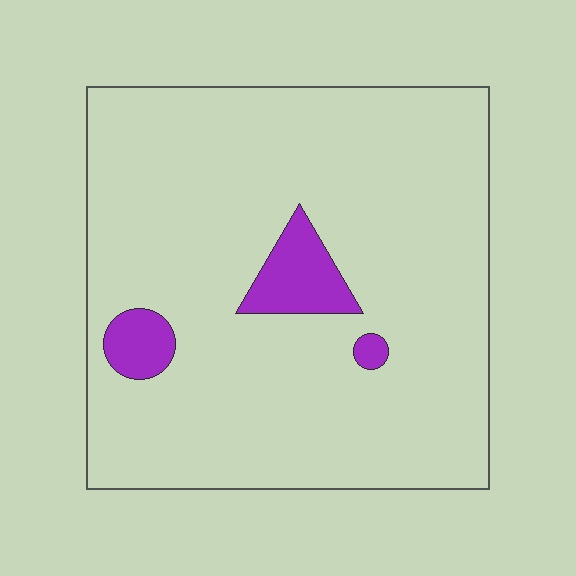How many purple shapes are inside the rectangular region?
3.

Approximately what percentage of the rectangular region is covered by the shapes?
Approximately 10%.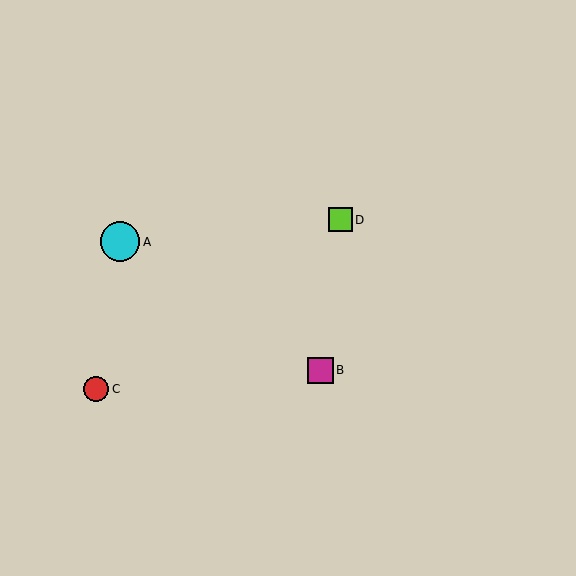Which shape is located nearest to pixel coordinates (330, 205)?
The lime square (labeled D) at (341, 220) is nearest to that location.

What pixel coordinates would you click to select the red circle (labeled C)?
Click at (96, 389) to select the red circle C.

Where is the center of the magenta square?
The center of the magenta square is at (320, 370).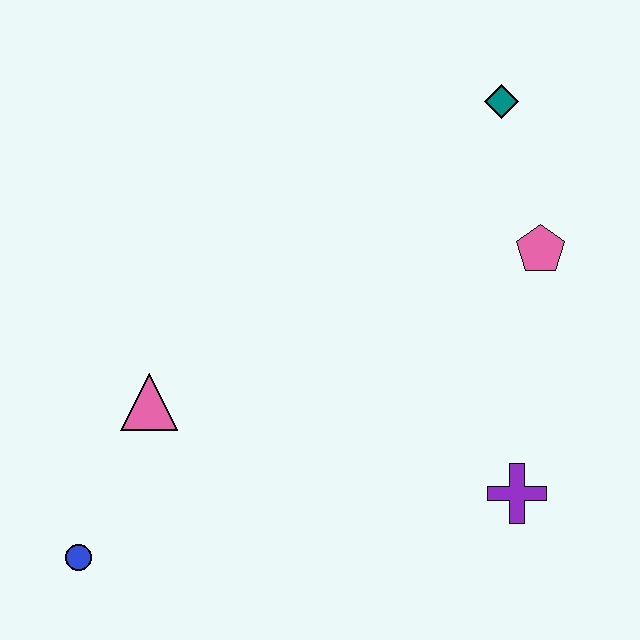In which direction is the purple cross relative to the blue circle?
The purple cross is to the right of the blue circle.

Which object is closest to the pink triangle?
The blue circle is closest to the pink triangle.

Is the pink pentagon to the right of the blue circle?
Yes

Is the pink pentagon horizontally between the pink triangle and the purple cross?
No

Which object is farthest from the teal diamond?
The blue circle is farthest from the teal diamond.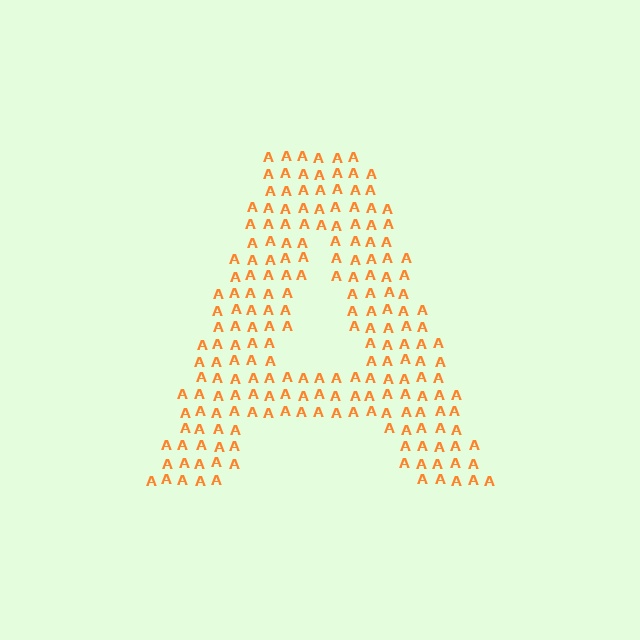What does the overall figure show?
The overall figure shows the letter A.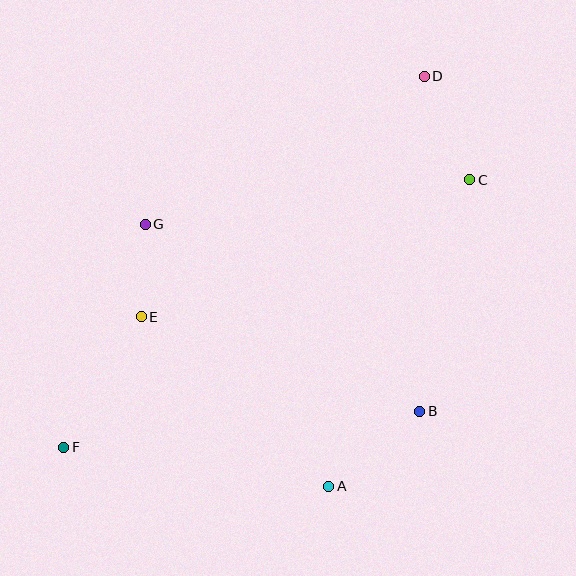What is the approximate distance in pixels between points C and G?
The distance between C and G is approximately 328 pixels.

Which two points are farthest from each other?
Points D and F are farthest from each other.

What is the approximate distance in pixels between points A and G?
The distance between A and G is approximately 320 pixels.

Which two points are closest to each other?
Points E and G are closest to each other.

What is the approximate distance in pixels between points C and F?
The distance between C and F is approximately 486 pixels.